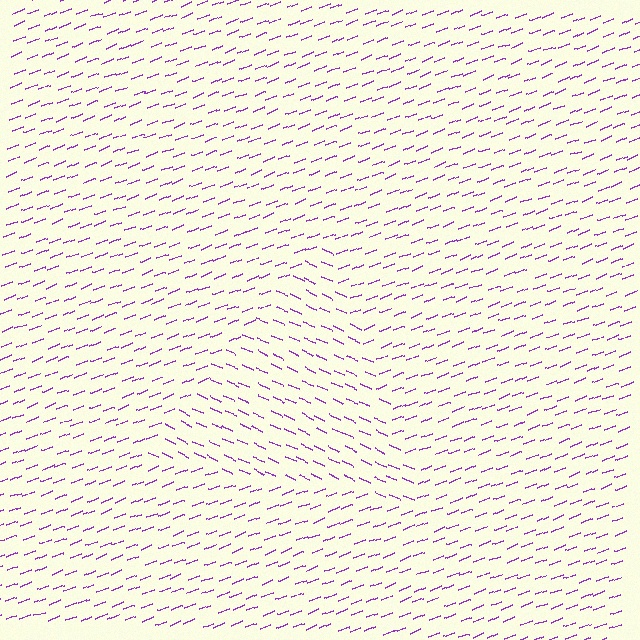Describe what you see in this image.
The image is filled with small purple line segments. A triangle region in the image has lines oriented differently from the surrounding lines, creating a visible texture boundary.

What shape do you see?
I see a triangle.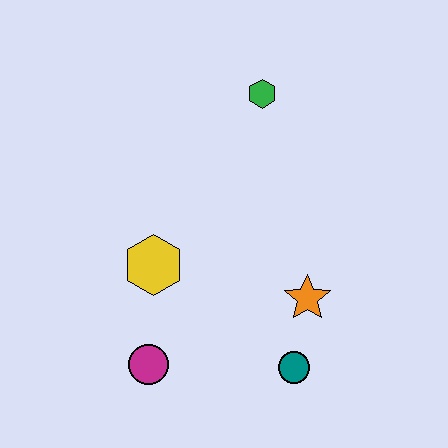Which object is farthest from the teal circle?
The green hexagon is farthest from the teal circle.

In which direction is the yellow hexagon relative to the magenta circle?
The yellow hexagon is above the magenta circle.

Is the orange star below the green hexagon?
Yes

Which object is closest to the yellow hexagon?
The magenta circle is closest to the yellow hexagon.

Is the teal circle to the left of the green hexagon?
No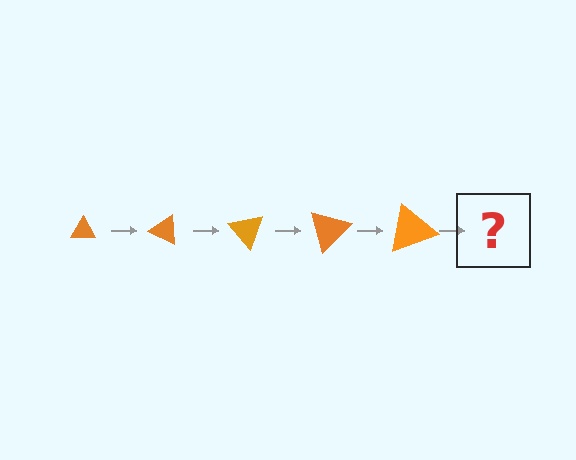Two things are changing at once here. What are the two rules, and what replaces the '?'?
The two rules are that the triangle grows larger each step and it rotates 25 degrees each step. The '?' should be a triangle, larger than the previous one and rotated 125 degrees from the start.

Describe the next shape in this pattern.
It should be a triangle, larger than the previous one and rotated 125 degrees from the start.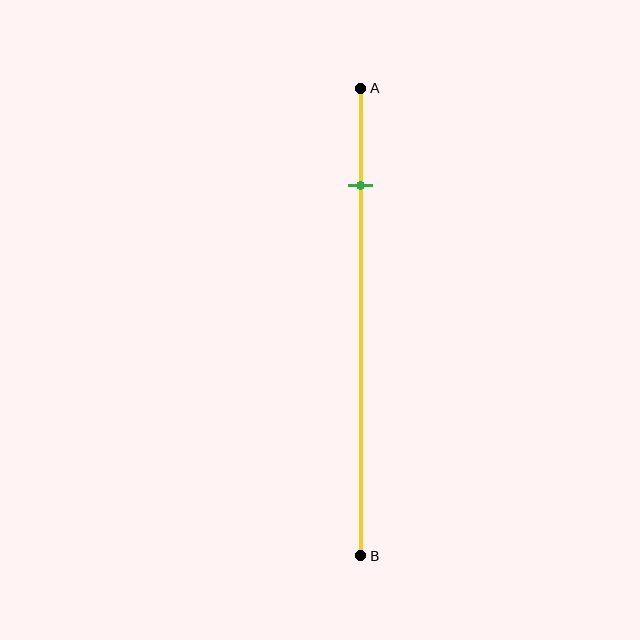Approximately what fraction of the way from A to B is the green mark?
The green mark is approximately 20% of the way from A to B.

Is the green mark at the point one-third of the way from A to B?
No, the mark is at about 20% from A, not at the 33% one-third point.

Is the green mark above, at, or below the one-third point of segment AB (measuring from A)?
The green mark is above the one-third point of segment AB.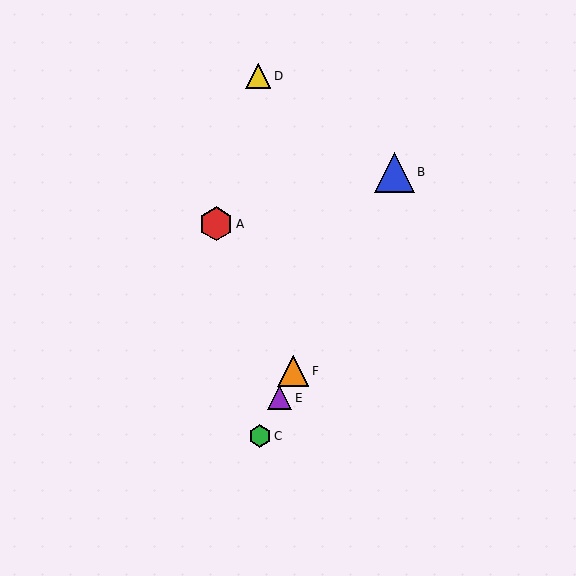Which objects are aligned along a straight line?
Objects B, C, E, F are aligned along a straight line.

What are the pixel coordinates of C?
Object C is at (260, 436).